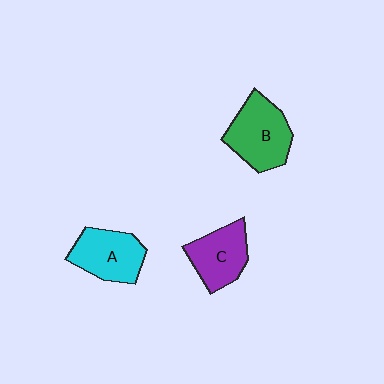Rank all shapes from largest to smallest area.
From largest to smallest: B (green), A (cyan), C (purple).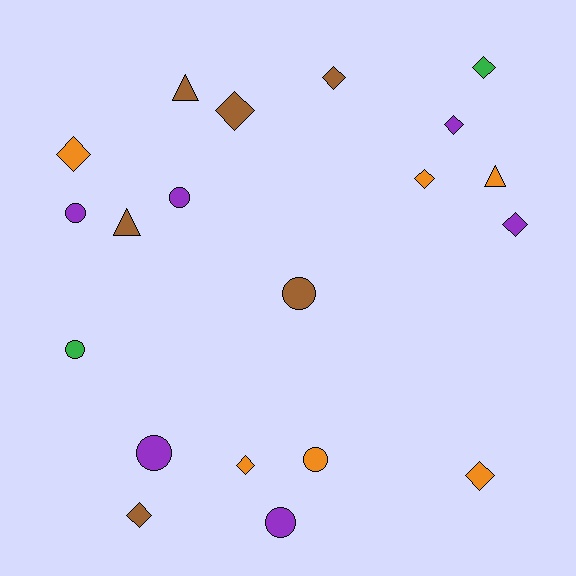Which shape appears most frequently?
Diamond, with 10 objects.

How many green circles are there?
There is 1 green circle.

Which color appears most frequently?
Orange, with 6 objects.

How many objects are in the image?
There are 20 objects.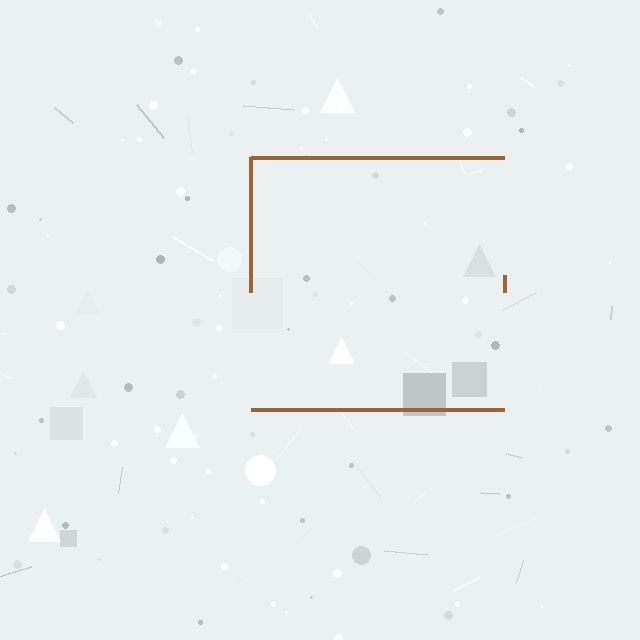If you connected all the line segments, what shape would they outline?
They would outline a square.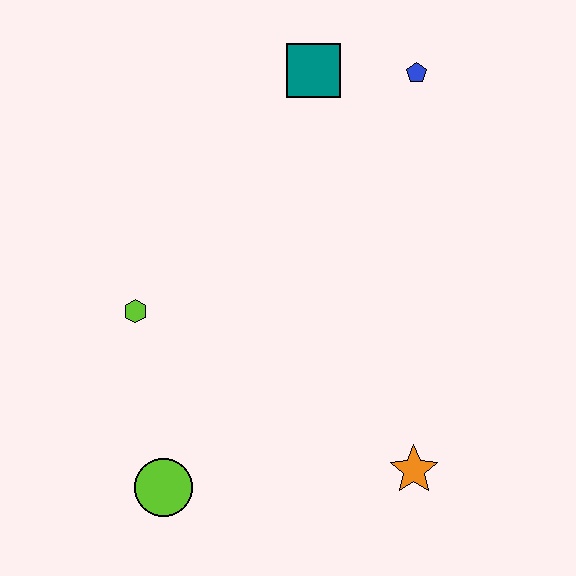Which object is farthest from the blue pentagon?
The lime circle is farthest from the blue pentagon.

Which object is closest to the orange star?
The lime circle is closest to the orange star.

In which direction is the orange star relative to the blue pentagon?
The orange star is below the blue pentagon.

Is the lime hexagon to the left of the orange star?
Yes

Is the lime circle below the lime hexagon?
Yes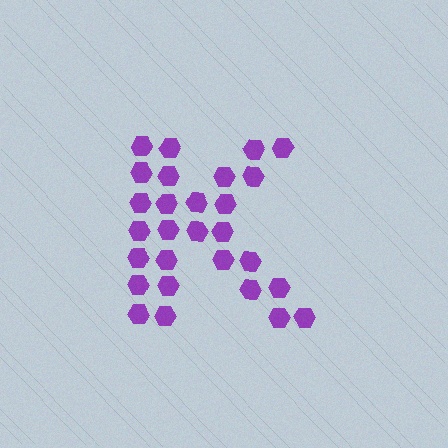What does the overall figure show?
The overall figure shows the letter K.